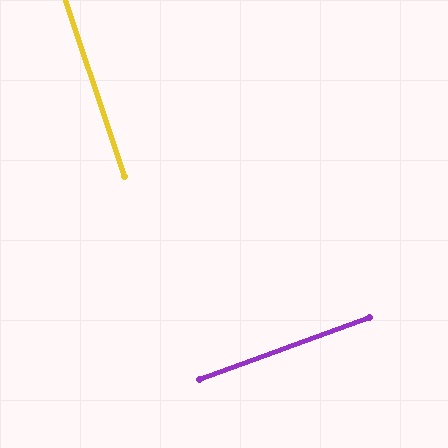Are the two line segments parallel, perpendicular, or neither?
Perpendicular — they meet at approximately 88°.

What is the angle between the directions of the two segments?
Approximately 88 degrees.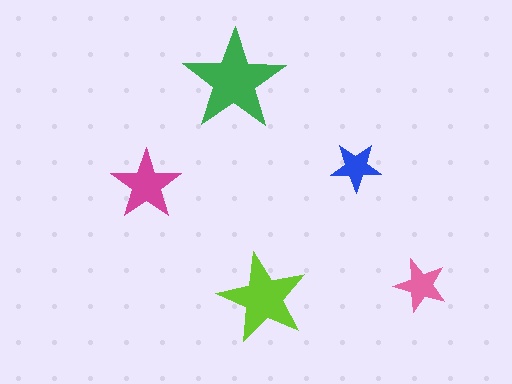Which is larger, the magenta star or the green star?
The green one.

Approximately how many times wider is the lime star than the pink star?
About 1.5 times wider.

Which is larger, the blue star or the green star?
The green one.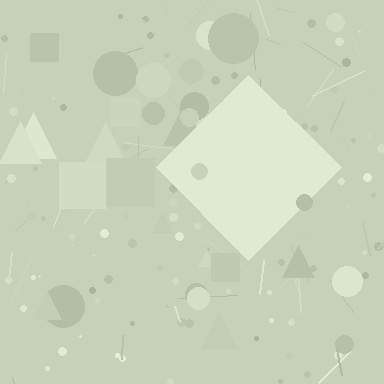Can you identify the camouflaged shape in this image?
The camouflaged shape is a diamond.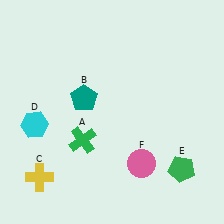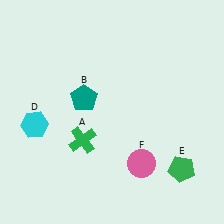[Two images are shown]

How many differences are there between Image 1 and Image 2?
There is 1 difference between the two images.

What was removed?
The yellow cross (C) was removed in Image 2.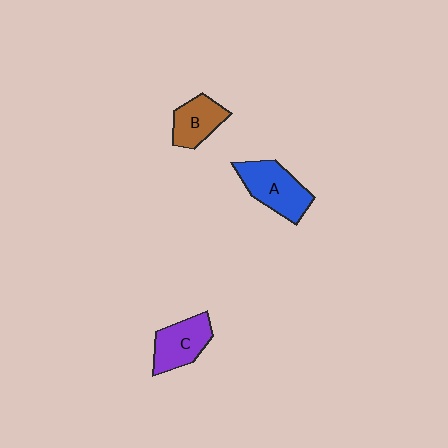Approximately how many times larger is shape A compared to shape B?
Approximately 1.4 times.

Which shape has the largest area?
Shape A (blue).